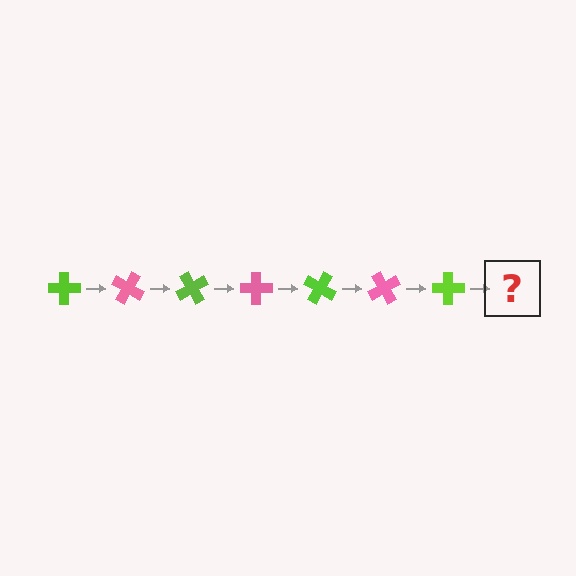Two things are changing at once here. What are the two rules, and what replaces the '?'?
The two rules are that it rotates 30 degrees each step and the color cycles through lime and pink. The '?' should be a pink cross, rotated 210 degrees from the start.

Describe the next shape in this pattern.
It should be a pink cross, rotated 210 degrees from the start.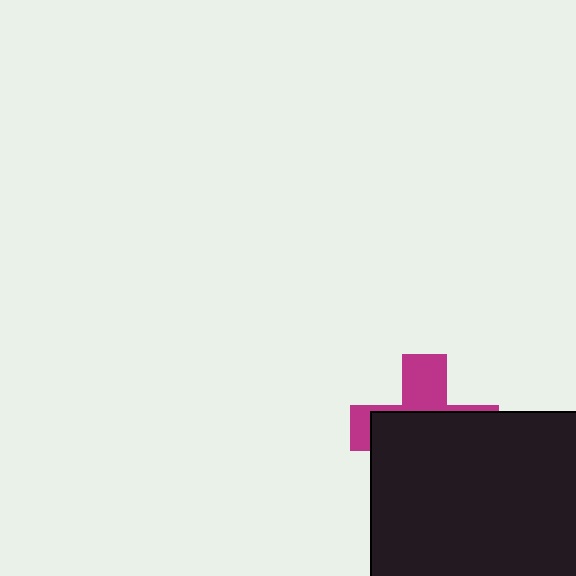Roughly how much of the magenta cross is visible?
A small part of it is visible (roughly 35%).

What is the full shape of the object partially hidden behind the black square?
The partially hidden object is a magenta cross.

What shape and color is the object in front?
The object in front is a black square.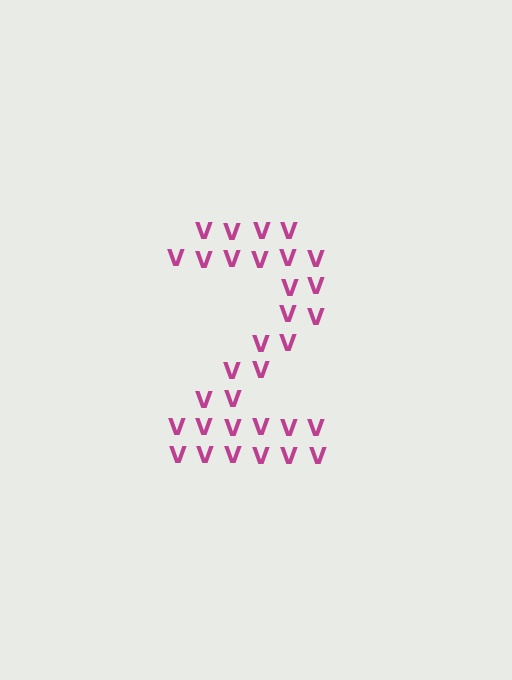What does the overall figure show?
The overall figure shows the digit 2.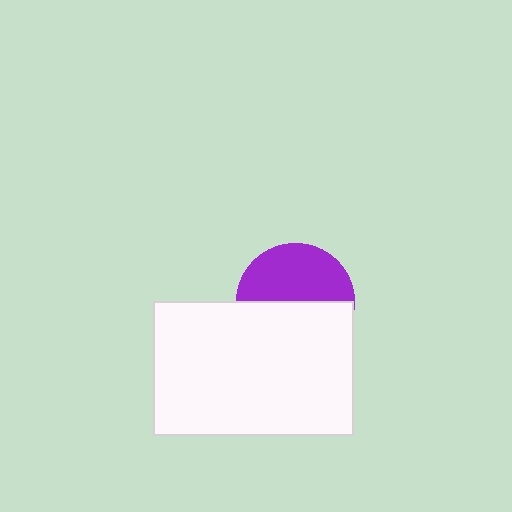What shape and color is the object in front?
The object in front is a white rectangle.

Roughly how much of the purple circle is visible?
About half of it is visible (roughly 50%).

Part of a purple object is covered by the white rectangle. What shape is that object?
It is a circle.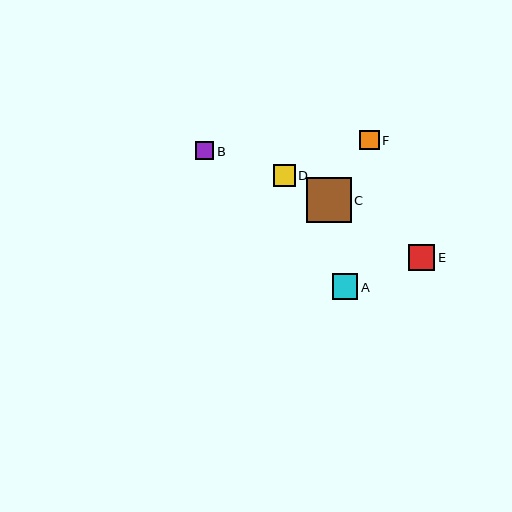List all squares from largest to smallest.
From largest to smallest: C, E, A, D, F, B.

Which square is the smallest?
Square B is the smallest with a size of approximately 18 pixels.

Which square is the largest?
Square C is the largest with a size of approximately 44 pixels.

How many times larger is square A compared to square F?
Square A is approximately 1.3 times the size of square F.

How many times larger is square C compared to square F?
Square C is approximately 2.2 times the size of square F.